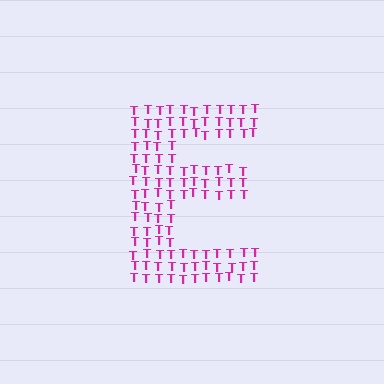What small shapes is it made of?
It is made of small letter T's.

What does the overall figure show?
The overall figure shows the letter E.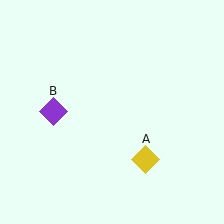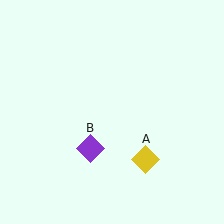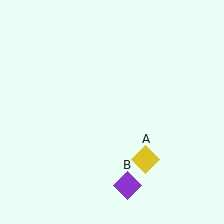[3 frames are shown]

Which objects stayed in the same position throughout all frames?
Yellow diamond (object A) remained stationary.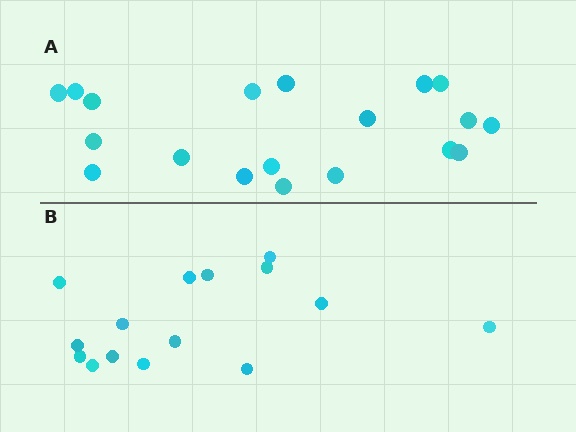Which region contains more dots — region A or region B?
Region A (the top region) has more dots.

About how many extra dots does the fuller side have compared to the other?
Region A has about 4 more dots than region B.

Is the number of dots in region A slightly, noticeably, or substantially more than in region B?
Region A has noticeably more, but not dramatically so. The ratio is roughly 1.3 to 1.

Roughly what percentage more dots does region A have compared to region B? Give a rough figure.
About 25% more.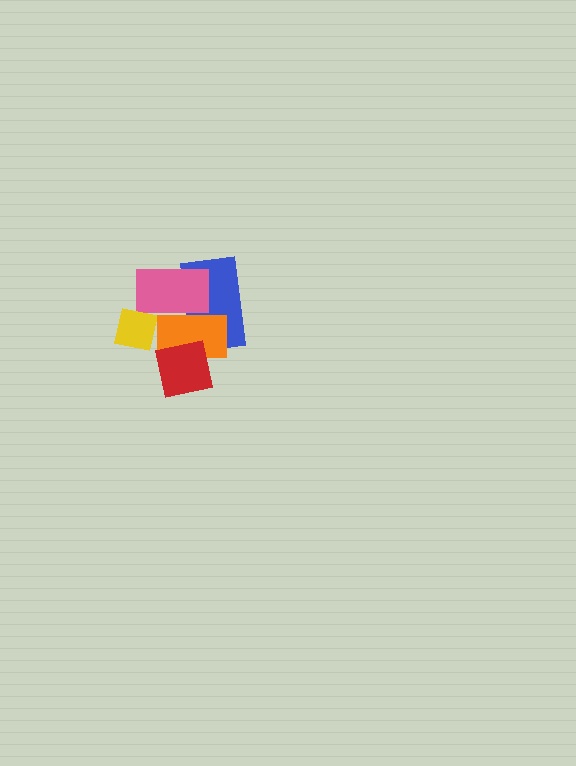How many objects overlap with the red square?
2 objects overlap with the red square.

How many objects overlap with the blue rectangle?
3 objects overlap with the blue rectangle.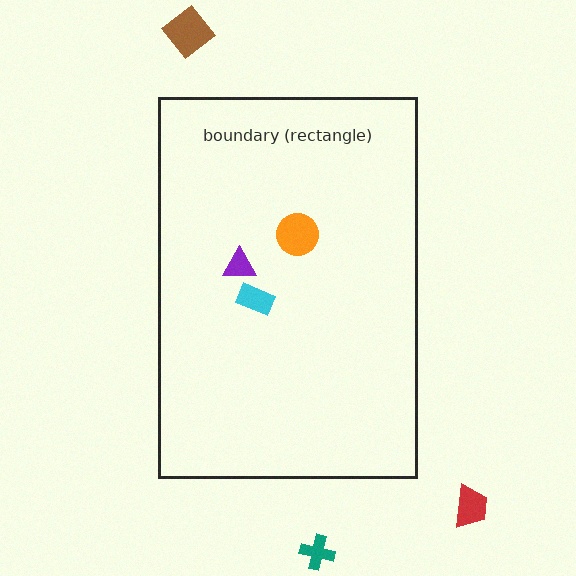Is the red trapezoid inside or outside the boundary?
Outside.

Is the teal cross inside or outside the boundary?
Outside.